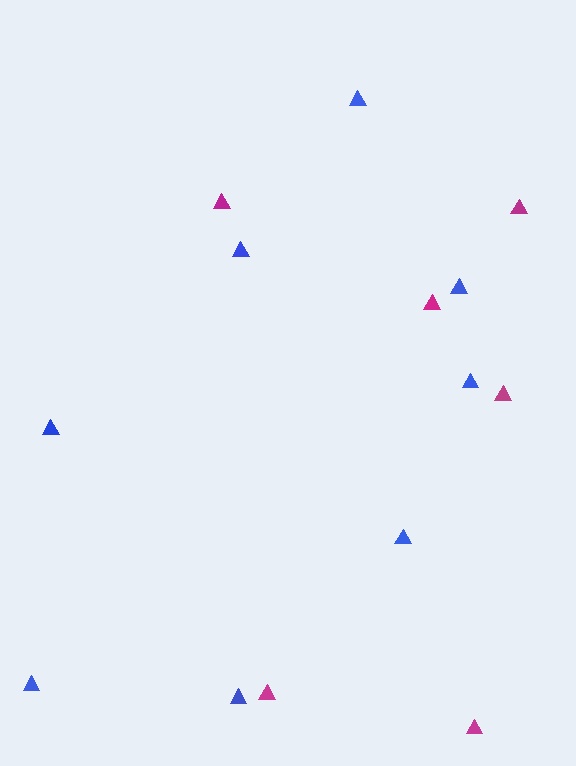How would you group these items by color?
There are 2 groups: one group of magenta triangles (6) and one group of blue triangles (8).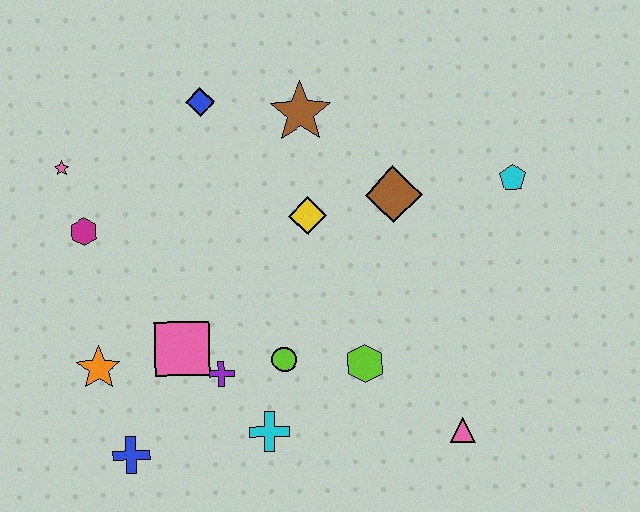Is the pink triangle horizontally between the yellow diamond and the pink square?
No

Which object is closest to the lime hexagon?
The lime circle is closest to the lime hexagon.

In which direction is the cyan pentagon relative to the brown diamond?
The cyan pentagon is to the right of the brown diamond.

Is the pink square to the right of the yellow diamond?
No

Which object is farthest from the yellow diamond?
The blue cross is farthest from the yellow diamond.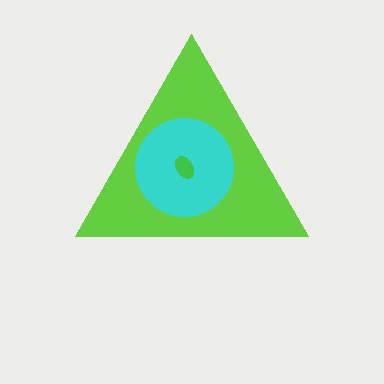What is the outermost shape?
The lime triangle.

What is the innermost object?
The green ellipse.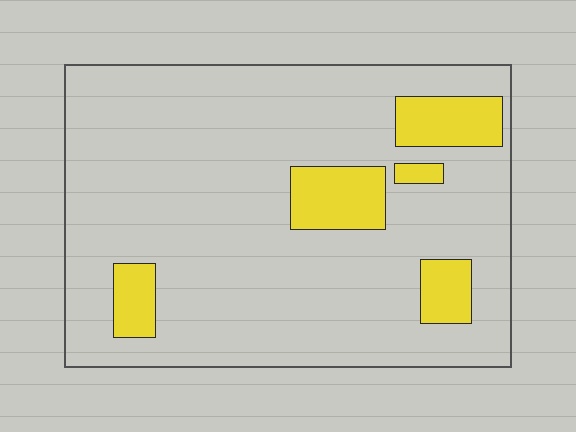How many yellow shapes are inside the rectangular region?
5.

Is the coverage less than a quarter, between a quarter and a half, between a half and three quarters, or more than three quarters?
Less than a quarter.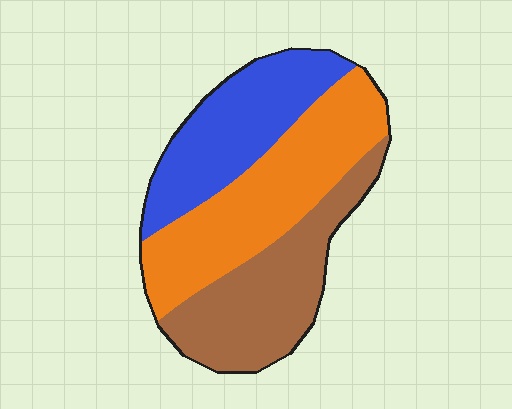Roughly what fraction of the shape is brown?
Brown covers 32% of the shape.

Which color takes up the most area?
Orange, at roughly 40%.